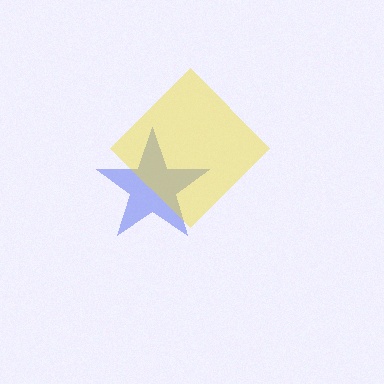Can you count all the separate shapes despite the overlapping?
Yes, there are 2 separate shapes.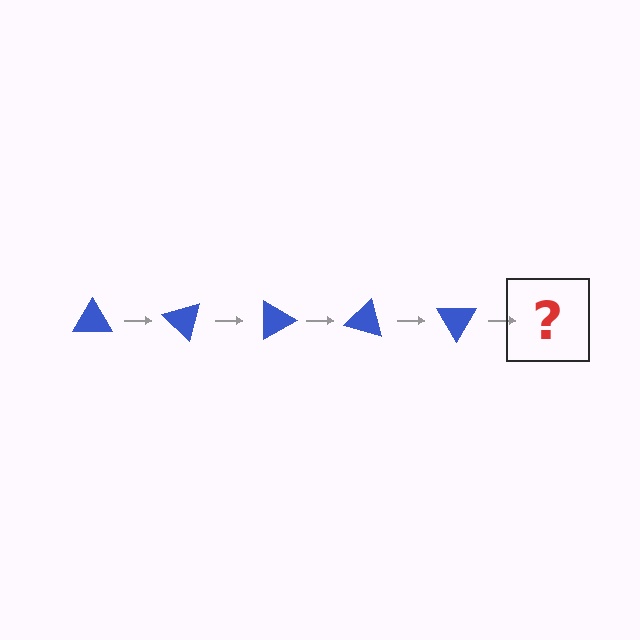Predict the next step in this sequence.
The next step is a blue triangle rotated 225 degrees.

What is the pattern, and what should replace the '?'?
The pattern is that the triangle rotates 45 degrees each step. The '?' should be a blue triangle rotated 225 degrees.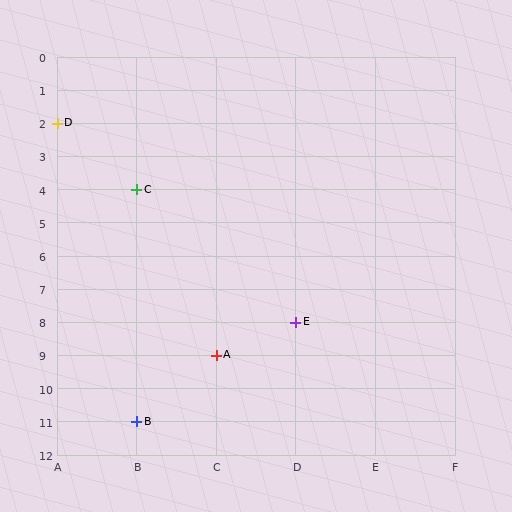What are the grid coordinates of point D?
Point D is at grid coordinates (A, 2).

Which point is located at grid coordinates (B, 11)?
Point B is at (B, 11).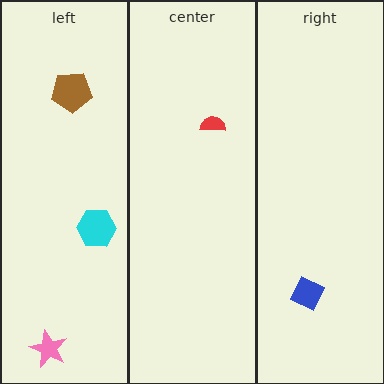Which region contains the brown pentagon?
The left region.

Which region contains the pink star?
The left region.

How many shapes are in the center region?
1.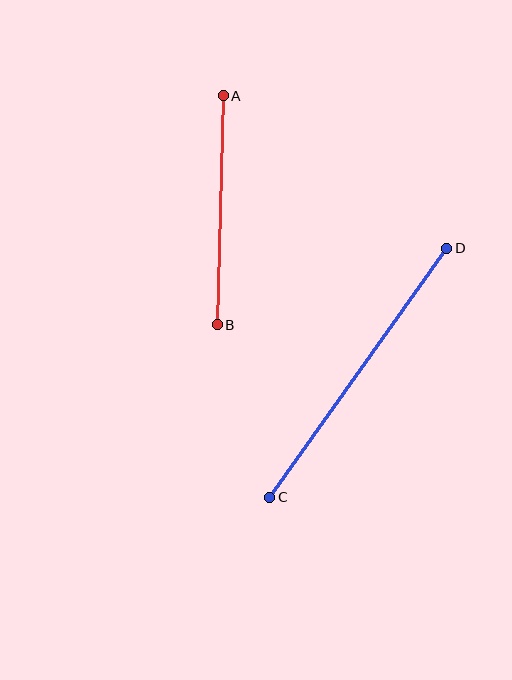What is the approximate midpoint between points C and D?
The midpoint is at approximately (358, 373) pixels.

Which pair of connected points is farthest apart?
Points C and D are farthest apart.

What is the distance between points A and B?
The distance is approximately 229 pixels.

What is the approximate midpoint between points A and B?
The midpoint is at approximately (220, 210) pixels.